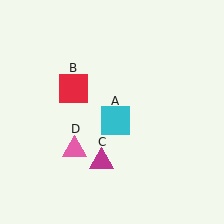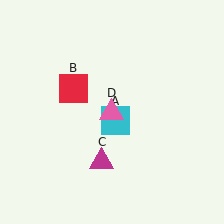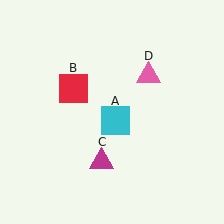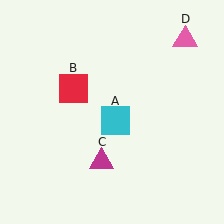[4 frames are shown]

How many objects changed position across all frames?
1 object changed position: pink triangle (object D).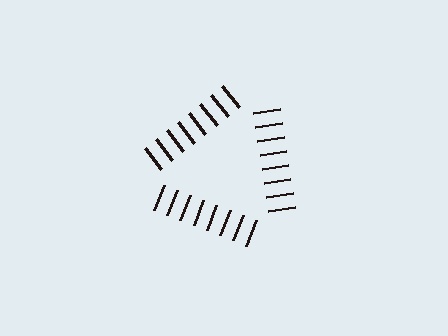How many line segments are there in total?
24 — 8 along each of the 3 edges.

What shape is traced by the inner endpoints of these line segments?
An illusory triangle — the line segments terminate on its edges but no continuous stroke is drawn.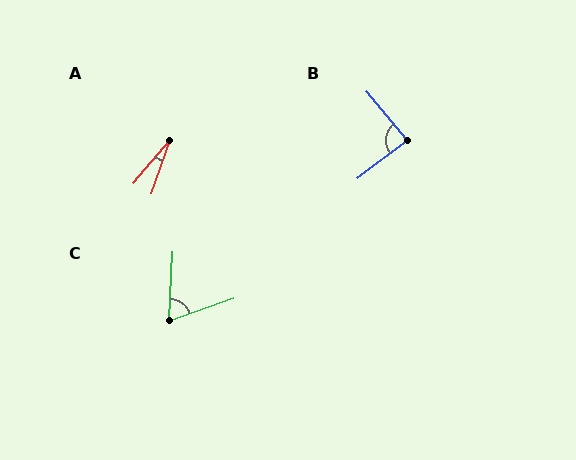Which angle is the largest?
B, at approximately 87 degrees.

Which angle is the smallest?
A, at approximately 21 degrees.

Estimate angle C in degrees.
Approximately 68 degrees.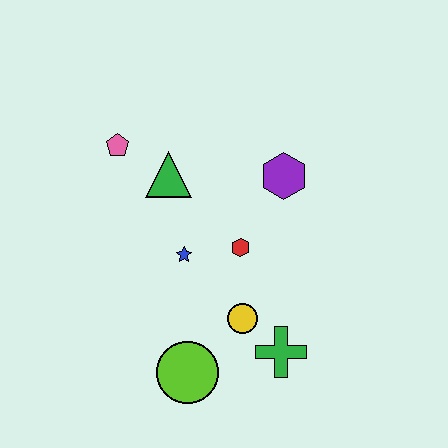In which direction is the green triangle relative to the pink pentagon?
The green triangle is to the right of the pink pentagon.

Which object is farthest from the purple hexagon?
The lime circle is farthest from the purple hexagon.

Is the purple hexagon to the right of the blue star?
Yes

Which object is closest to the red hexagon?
The blue star is closest to the red hexagon.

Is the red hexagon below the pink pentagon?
Yes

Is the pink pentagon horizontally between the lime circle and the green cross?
No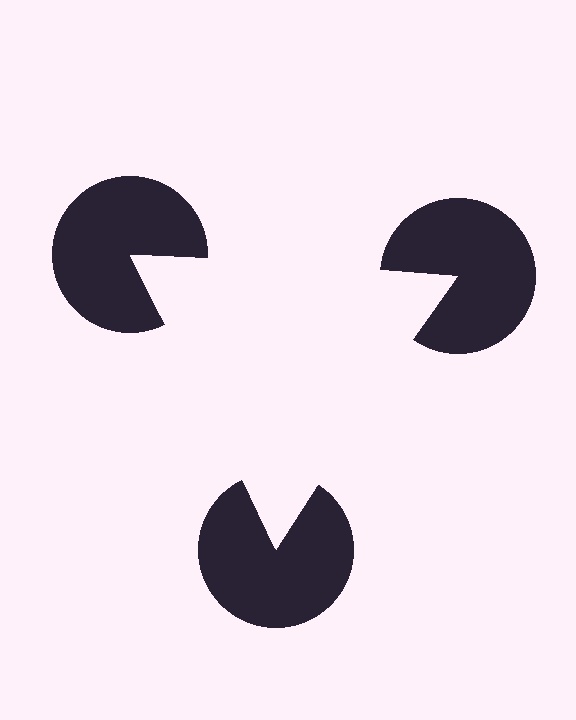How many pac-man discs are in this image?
There are 3 — one at each vertex of the illusory triangle.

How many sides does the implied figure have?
3 sides.